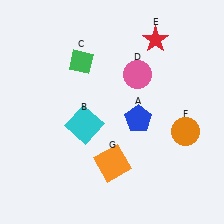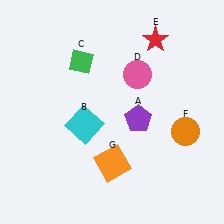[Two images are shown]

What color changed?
The pentagon (A) changed from blue in Image 1 to purple in Image 2.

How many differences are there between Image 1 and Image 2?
There is 1 difference between the two images.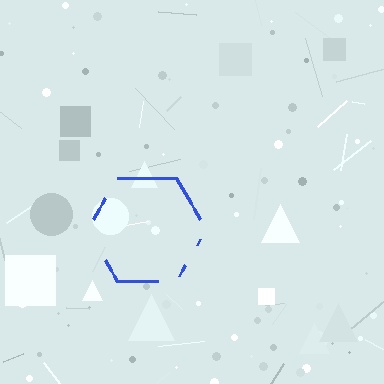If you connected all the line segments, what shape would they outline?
They would outline a hexagon.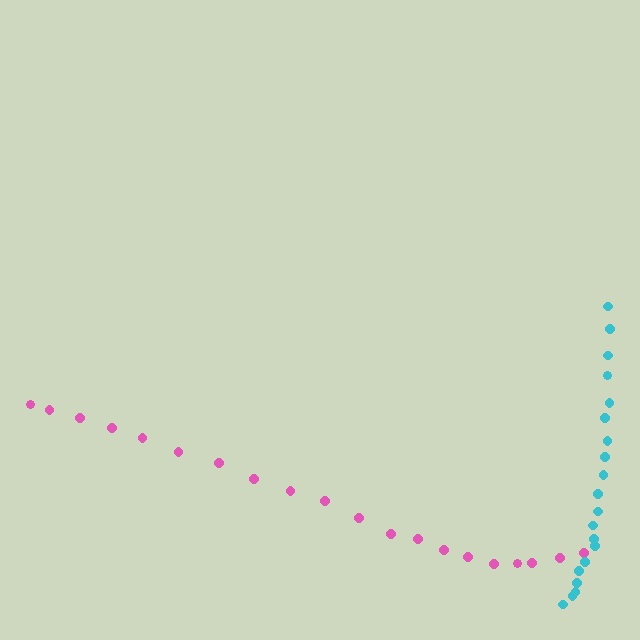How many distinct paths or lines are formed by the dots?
There are 2 distinct paths.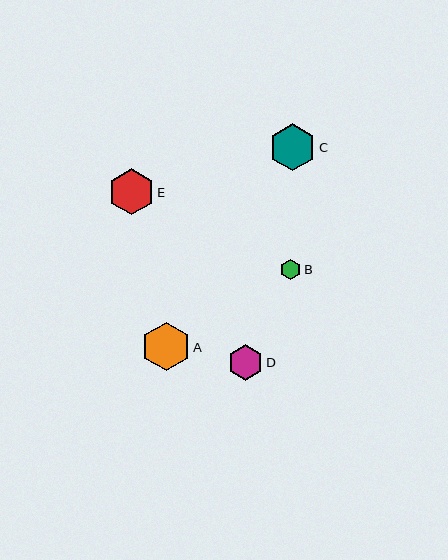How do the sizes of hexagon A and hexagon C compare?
Hexagon A and hexagon C are approximately the same size.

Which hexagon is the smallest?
Hexagon B is the smallest with a size of approximately 20 pixels.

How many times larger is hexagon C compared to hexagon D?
Hexagon C is approximately 1.3 times the size of hexagon D.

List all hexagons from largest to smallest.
From largest to smallest: A, C, E, D, B.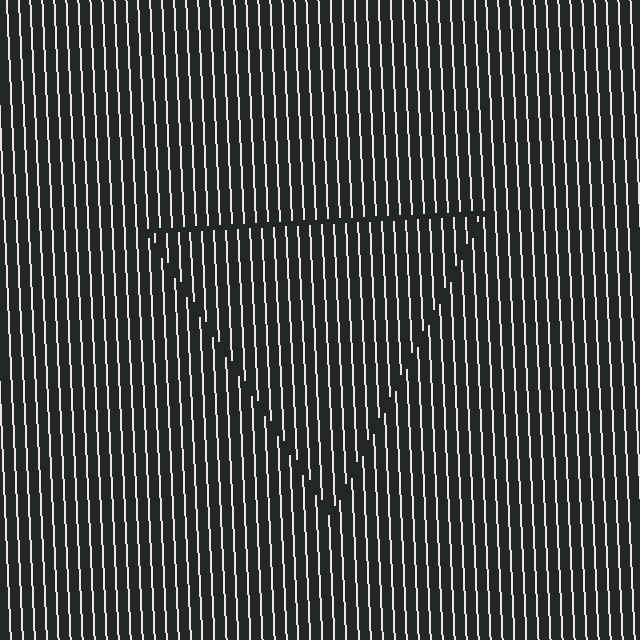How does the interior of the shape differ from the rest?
The interior of the shape contains the same grating, shifted by half a period — the contour is defined by the phase discontinuity where line-ends from the inner and outer gratings abut.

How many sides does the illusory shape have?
3 sides — the line-ends trace a triangle.